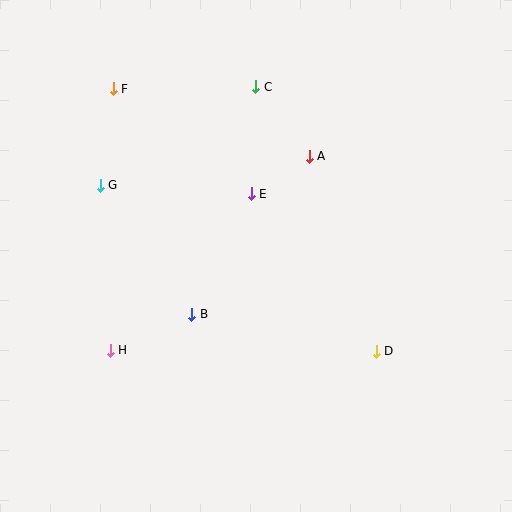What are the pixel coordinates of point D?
Point D is at (376, 351).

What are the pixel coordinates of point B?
Point B is at (192, 314).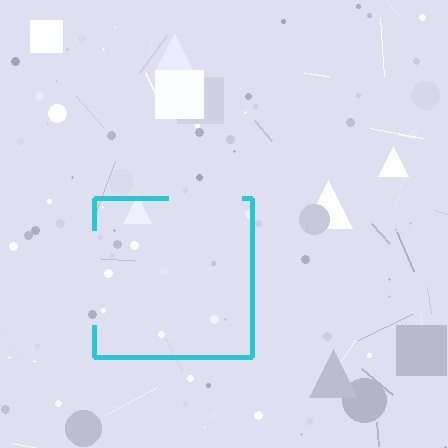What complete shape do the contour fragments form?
The contour fragments form a square.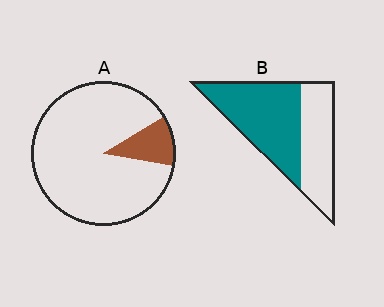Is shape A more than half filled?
No.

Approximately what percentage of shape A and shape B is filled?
A is approximately 10% and B is approximately 60%.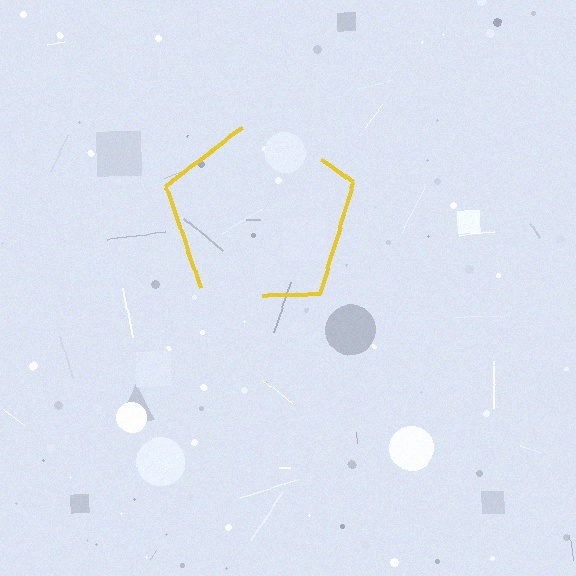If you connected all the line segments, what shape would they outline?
They would outline a pentagon.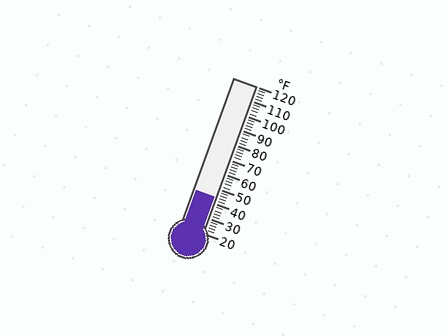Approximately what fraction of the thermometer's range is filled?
The thermometer is filled to approximately 25% of its range.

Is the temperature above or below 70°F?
The temperature is below 70°F.